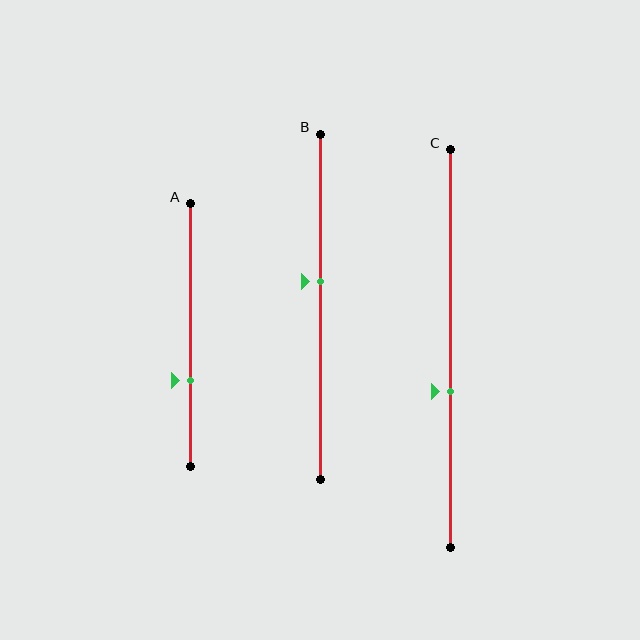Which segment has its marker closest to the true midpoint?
Segment B has its marker closest to the true midpoint.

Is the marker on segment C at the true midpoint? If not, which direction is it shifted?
No, the marker on segment C is shifted downward by about 11% of the segment length.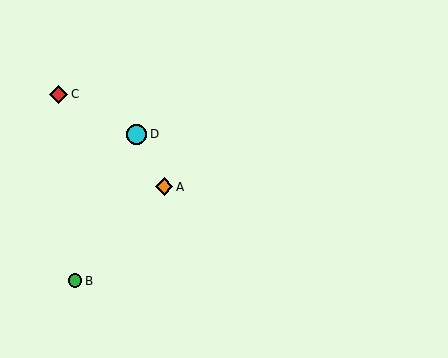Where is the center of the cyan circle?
The center of the cyan circle is at (137, 134).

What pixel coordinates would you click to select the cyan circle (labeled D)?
Click at (137, 134) to select the cyan circle D.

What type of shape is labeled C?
Shape C is a red diamond.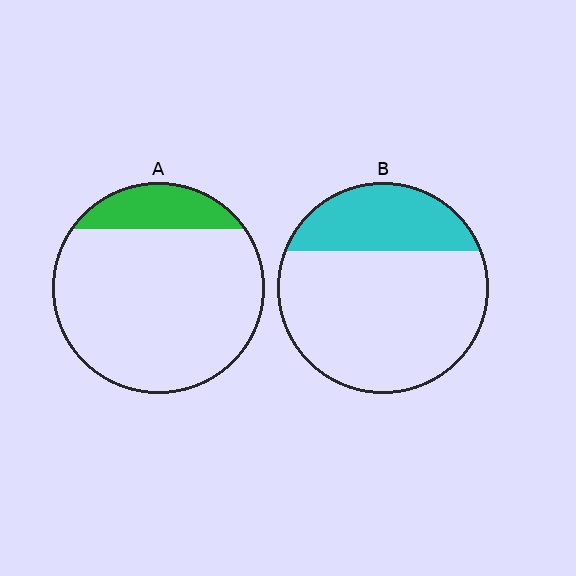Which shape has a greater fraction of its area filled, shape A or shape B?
Shape B.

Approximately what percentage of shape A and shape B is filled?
A is approximately 15% and B is approximately 30%.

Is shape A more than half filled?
No.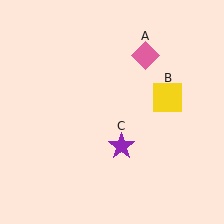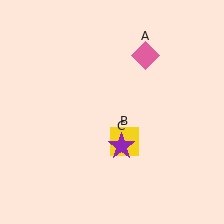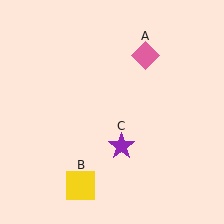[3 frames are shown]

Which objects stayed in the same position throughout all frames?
Pink diamond (object A) and purple star (object C) remained stationary.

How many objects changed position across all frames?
1 object changed position: yellow square (object B).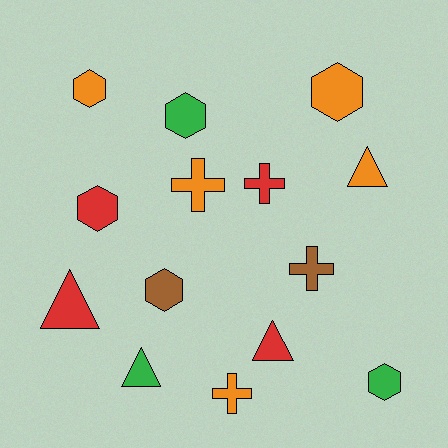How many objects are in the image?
There are 14 objects.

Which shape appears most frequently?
Hexagon, with 6 objects.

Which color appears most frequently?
Orange, with 5 objects.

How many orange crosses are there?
There are 2 orange crosses.